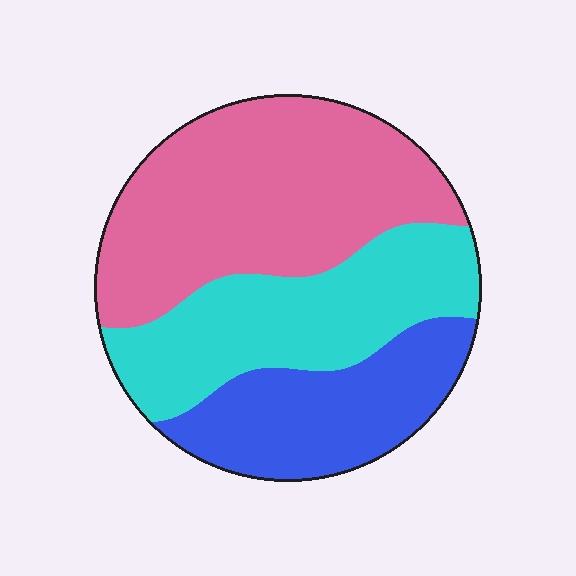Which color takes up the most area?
Pink, at roughly 45%.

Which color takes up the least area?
Blue, at roughly 25%.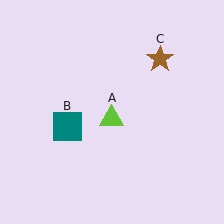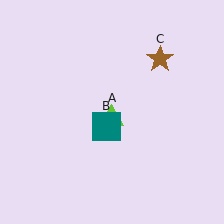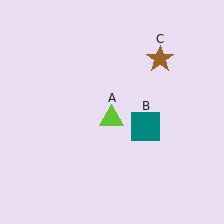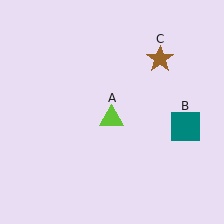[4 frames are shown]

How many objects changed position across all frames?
1 object changed position: teal square (object B).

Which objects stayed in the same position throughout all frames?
Lime triangle (object A) and brown star (object C) remained stationary.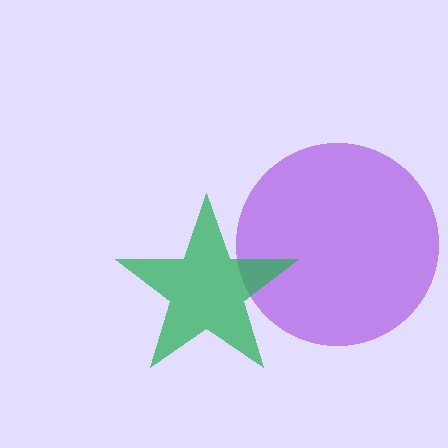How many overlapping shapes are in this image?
There are 2 overlapping shapes in the image.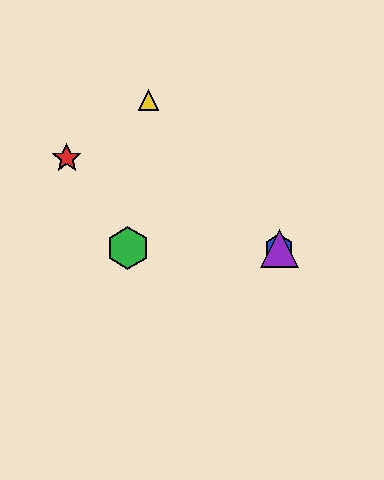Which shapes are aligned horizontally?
The blue hexagon, the green hexagon, the purple triangle are aligned horizontally.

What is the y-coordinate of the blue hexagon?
The blue hexagon is at y≈248.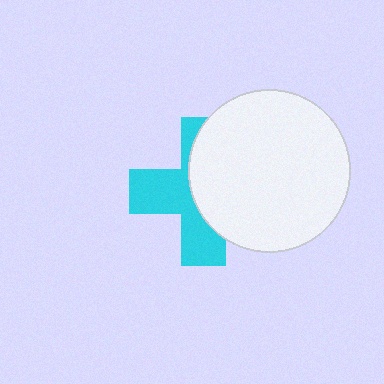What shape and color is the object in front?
The object in front is a white circle.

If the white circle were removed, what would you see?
You would see the complete cyan cross.